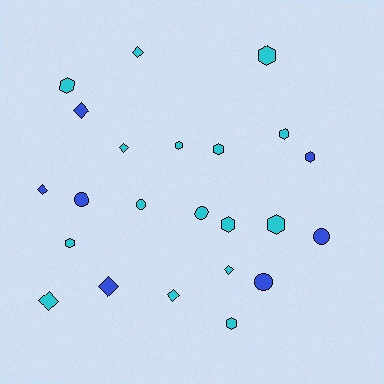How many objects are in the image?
There are 23 objects.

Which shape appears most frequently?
Hexagon, with 10 objects.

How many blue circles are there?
There are 3 blue circles.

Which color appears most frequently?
Cyan, with 16 objects.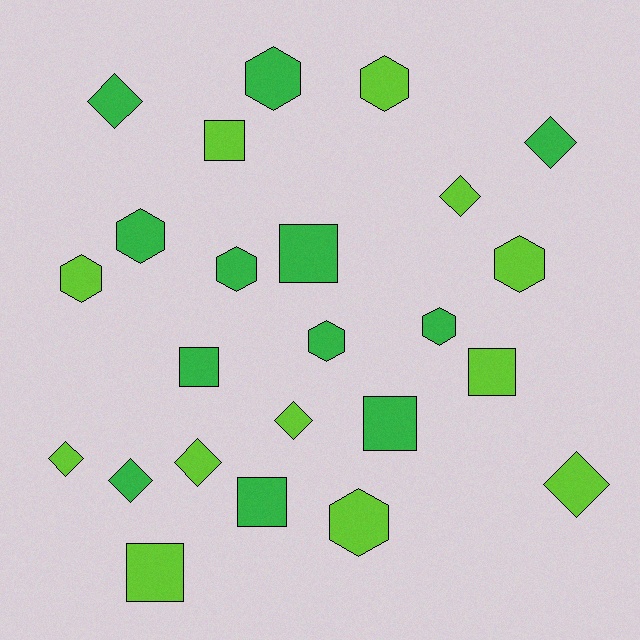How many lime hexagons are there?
There are 4 lime hexagons.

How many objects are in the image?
There are 24 objects.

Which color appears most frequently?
Lime, with 12 objects.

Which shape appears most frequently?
Hexagon, with 9 objects.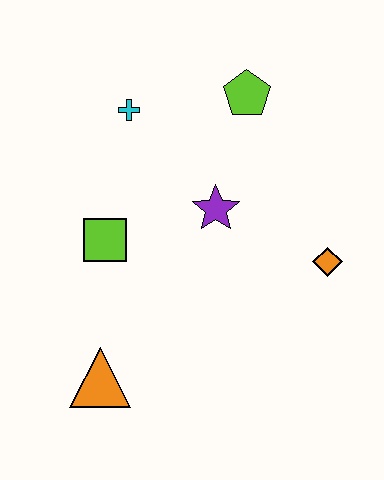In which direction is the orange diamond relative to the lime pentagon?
The orange diamond is below the lime pentagon.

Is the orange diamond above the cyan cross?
No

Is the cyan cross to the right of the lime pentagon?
No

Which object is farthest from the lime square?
The orange diamond is farthest from the lime square.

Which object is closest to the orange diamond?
The purple star is closest to the orange diamond.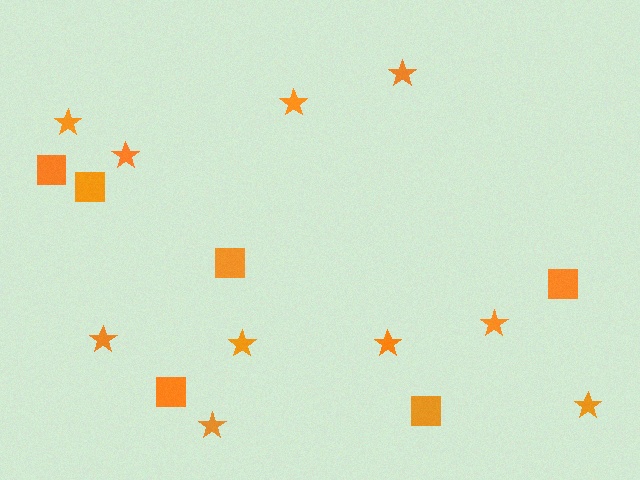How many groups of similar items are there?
There are 2 groups: one group of stars (10) and one group of squares (6).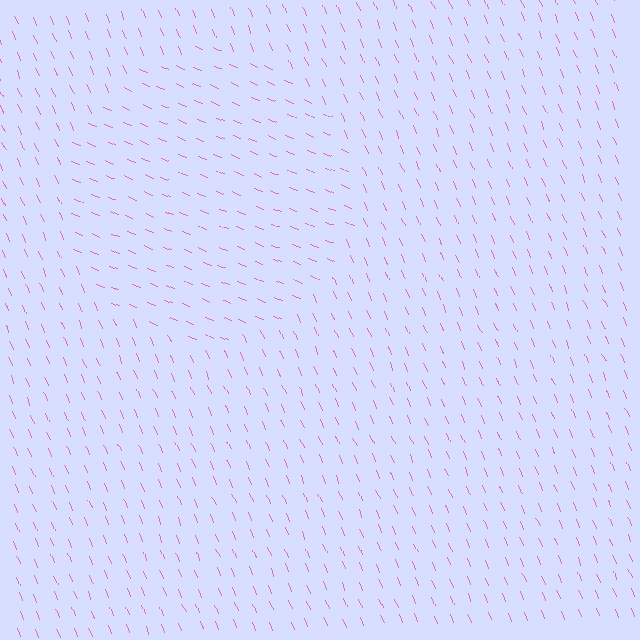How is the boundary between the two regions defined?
The boundary is defined purely by a change in line orientation (approximately 45 degrees difference). All lines are the same color and thickness.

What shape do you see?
I see a circle.